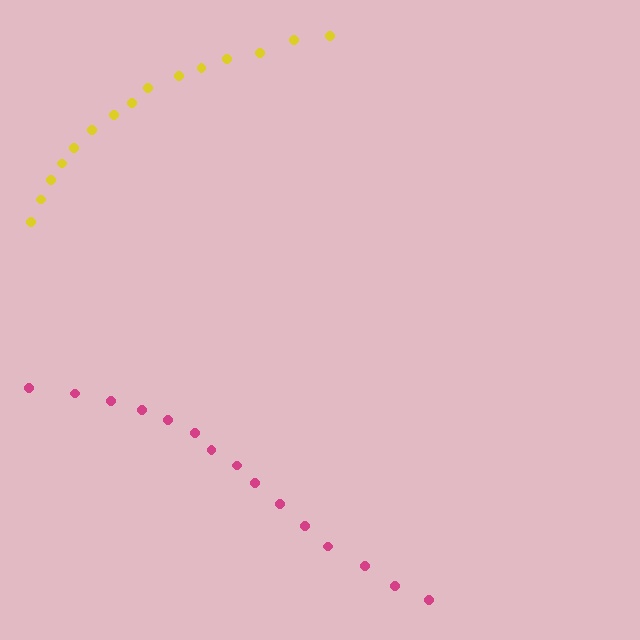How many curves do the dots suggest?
There are 2 distinct paths.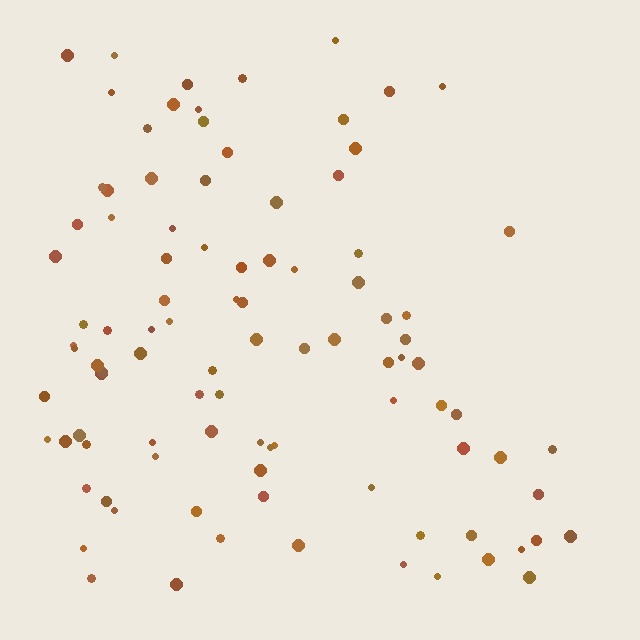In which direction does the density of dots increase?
From right to left, with the left side densest.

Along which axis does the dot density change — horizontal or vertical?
Horizontal.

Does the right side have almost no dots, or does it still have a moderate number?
Still a moderate number, just noticeably fewer than the left.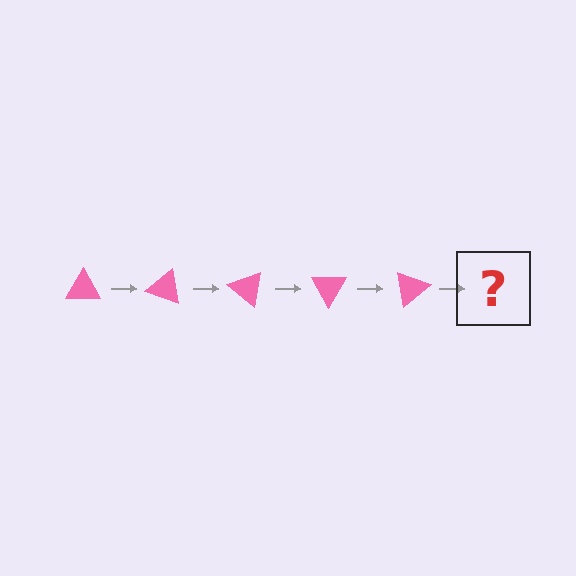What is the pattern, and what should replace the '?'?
The pattern is that the triangle rotates 20 degrees each step. The '?' should be a pink triangle rotated 100 degrees.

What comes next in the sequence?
The next element should be a pink triangle rotated 100 degrees.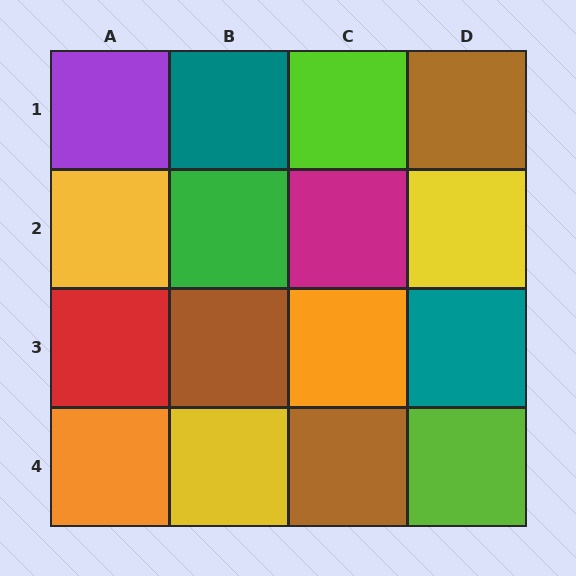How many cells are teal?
2 cells are teal.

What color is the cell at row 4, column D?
Lime.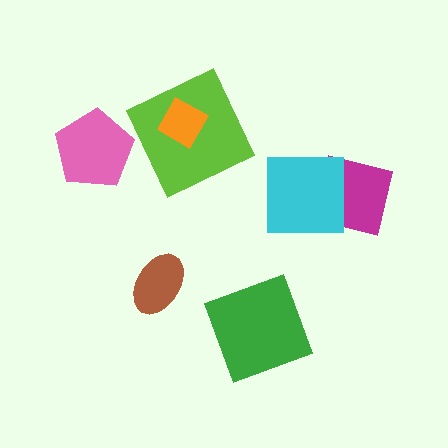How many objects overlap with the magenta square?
1 object overlaps with the magenta square.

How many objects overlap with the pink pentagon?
0 objects overlap with the pink pentagon.